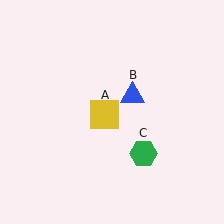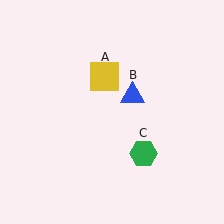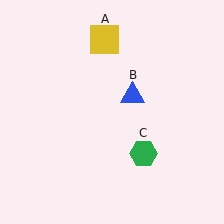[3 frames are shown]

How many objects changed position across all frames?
1 object changed position: yellow square (object A).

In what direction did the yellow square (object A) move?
The yellow square (object A) moved up.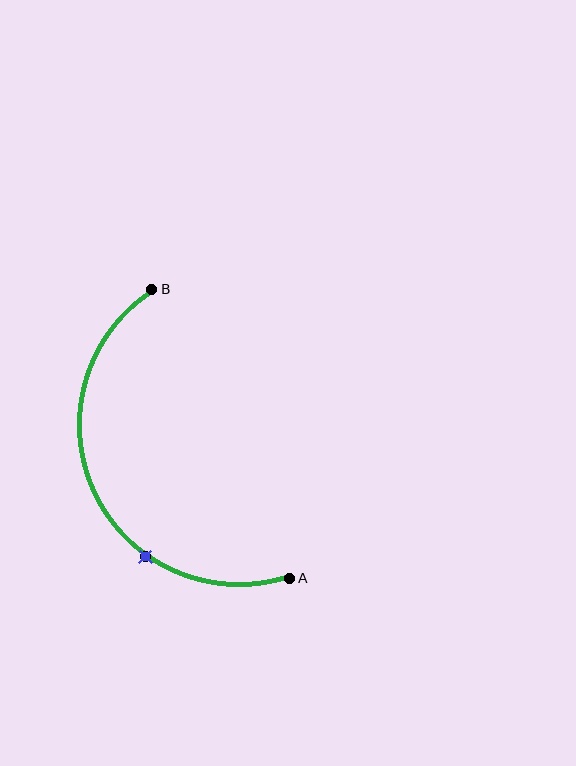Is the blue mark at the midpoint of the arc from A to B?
No. The blue mark lies on the arc but is closer to endpoint A. The arc midpoint would be at the point on the curve equidistant along the arc from both A and B.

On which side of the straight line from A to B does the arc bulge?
The arc bulges to the left of the straight line connecting A and B.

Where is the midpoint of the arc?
The arc midpoint is the point on the curve farthest from the straight line joining A and B. It sits to the left of that line.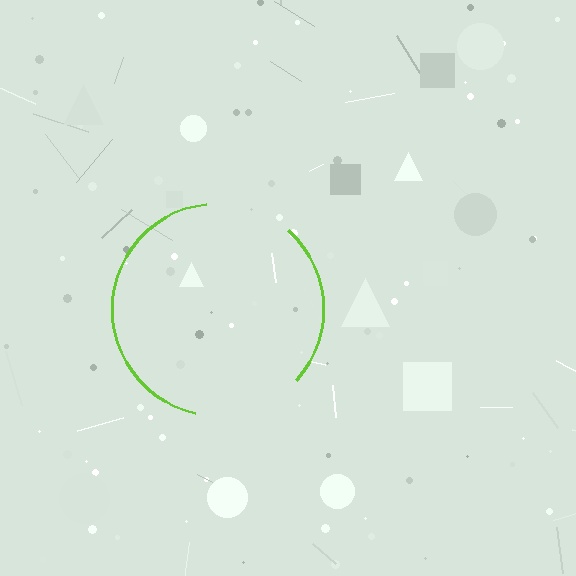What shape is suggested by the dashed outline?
The dashed outline suggests a circle.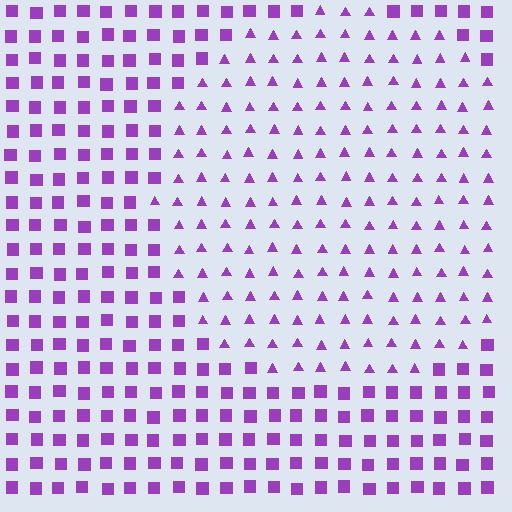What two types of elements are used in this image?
The image uses triangles inside the circle region and squares outside it.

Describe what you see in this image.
The image is filled with small purple elements arranged in a uniform grid. A circle-shaped region contains triangles, while the surrounding area contains squares. The boundary is defined purely by the change in element shape.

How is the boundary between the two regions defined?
The boundary is defined by a change in element shape: triangles inside vs. squares outside. All elements share the same color and spacing.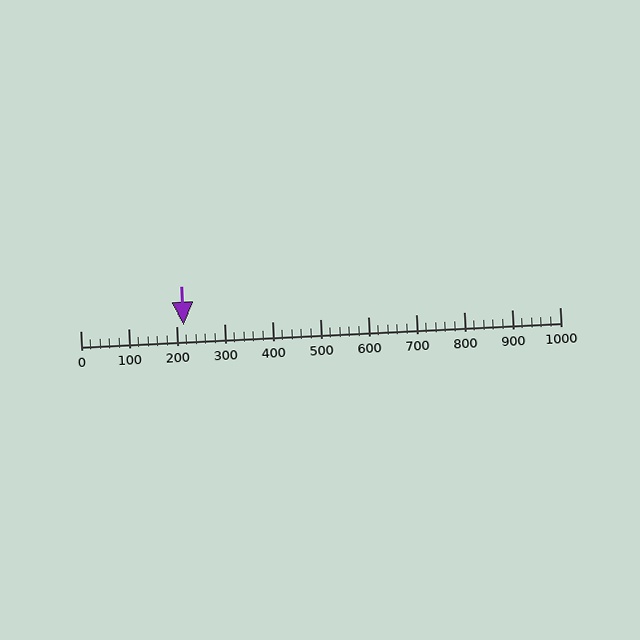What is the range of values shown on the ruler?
The ruler shows values from 0 to 1000.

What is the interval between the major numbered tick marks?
The major tick marks are spaced 100 units apart.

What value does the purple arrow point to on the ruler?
The purple arrow points to approximately 215.